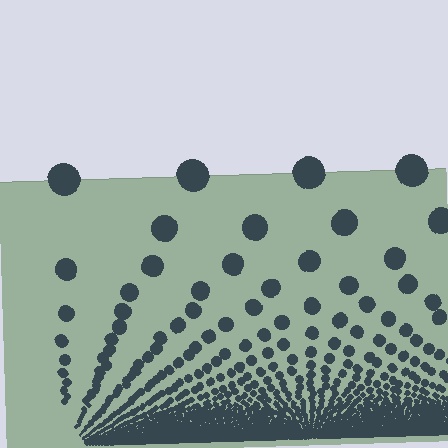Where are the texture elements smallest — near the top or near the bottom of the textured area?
Near the bottom.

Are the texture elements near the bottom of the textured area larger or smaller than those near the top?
Smaller. The gradient is inverted — elements near the bottom are smaller and denser.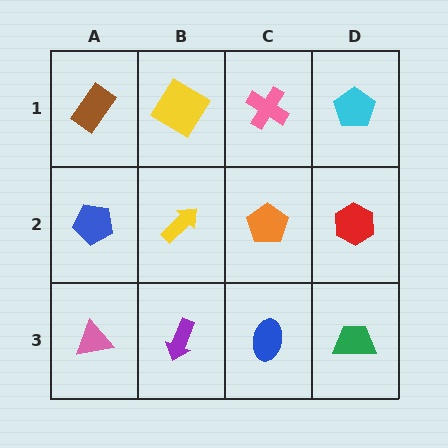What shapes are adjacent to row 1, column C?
An orange pentagon (row 2, column C), a yellow diamond (row 1, column B), a cyan pentagon (row 1, column D).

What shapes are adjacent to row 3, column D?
A red hexagon (row 2, column D), a blue ellipse (row 3, column C).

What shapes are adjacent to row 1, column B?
A yellow arrow (row 2, column B), a brown rectangle (row 1, column A), a pink cross (row 1, column C).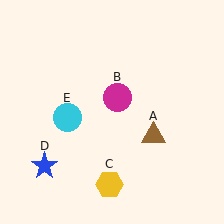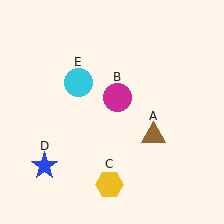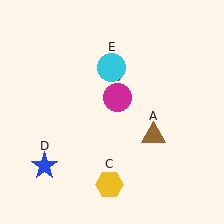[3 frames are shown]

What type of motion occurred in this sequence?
The cyan circle (object E) rotated clockwise around the center of the scene.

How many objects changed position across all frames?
1 object changed position: cyan circle (object E).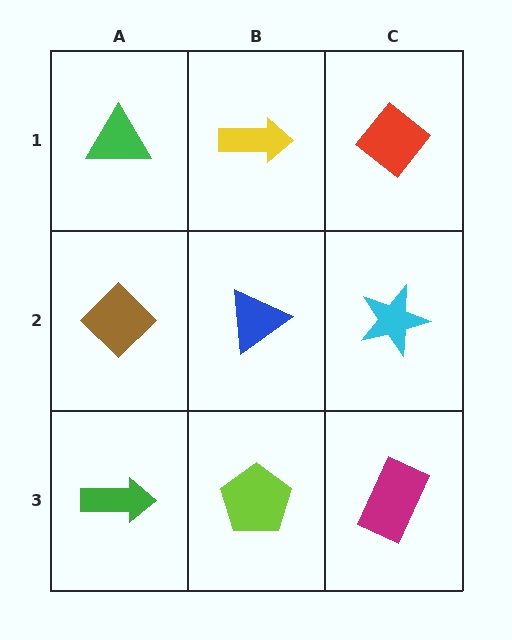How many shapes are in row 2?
3 shapes.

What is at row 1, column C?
A red diamond.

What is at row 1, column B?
A yellow arrow.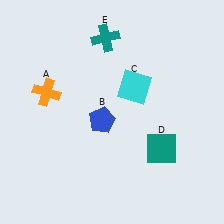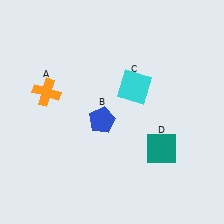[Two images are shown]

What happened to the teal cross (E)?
The teal cross (E) was removed in Image 2. It was in the top-left area of Image 1.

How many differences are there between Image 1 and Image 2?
There is 1 difference between the two images.